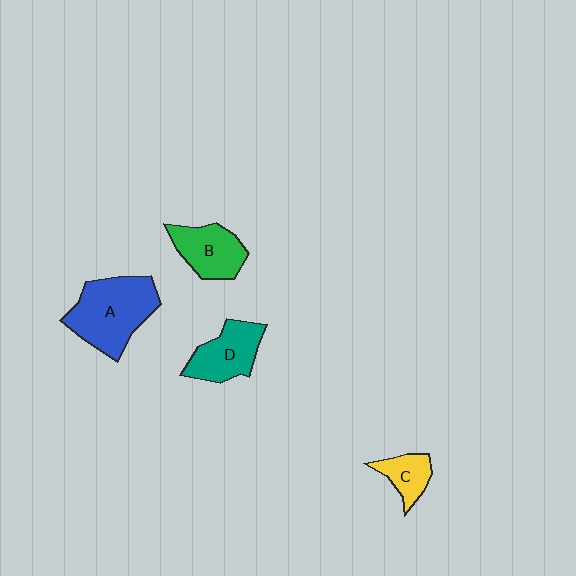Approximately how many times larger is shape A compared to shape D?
Approximately 1.6 times.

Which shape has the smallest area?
Shape C (yellow).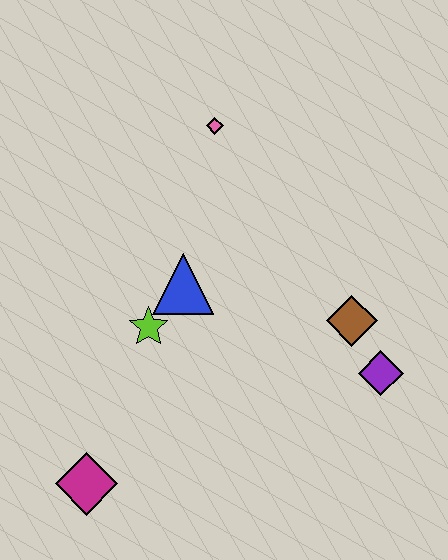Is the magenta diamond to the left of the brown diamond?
Yes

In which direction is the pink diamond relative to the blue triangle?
The pink diamond is above the blue triangle.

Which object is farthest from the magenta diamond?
The pink diamond is farthest from the magenta diamond.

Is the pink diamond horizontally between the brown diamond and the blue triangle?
Yes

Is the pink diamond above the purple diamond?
Yes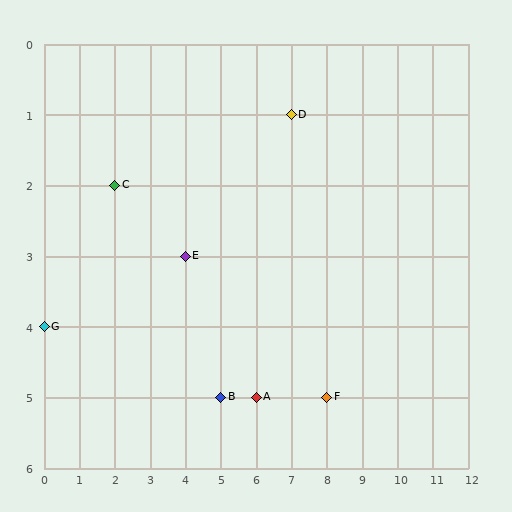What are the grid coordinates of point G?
Point G is at grid coordinates (0, 4).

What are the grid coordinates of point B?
Point B is at grid coordinates (5, 5).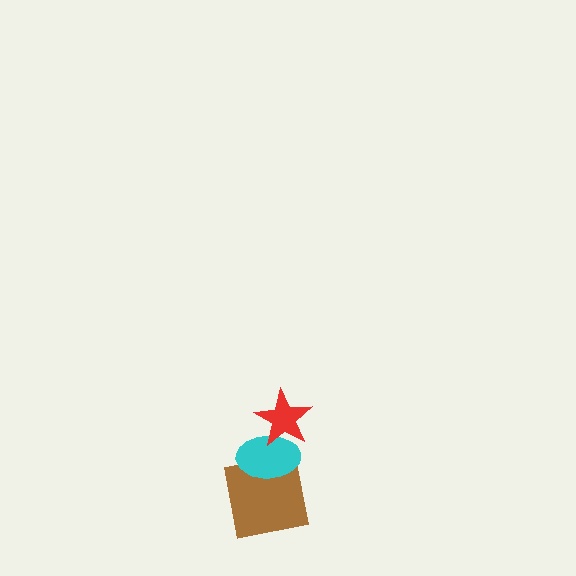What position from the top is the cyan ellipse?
The cyan ellipse is 2nd from the top.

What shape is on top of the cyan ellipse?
The red star is on top of the cyan ellipse.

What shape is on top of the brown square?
The cyan ellipse is on top of the brown square.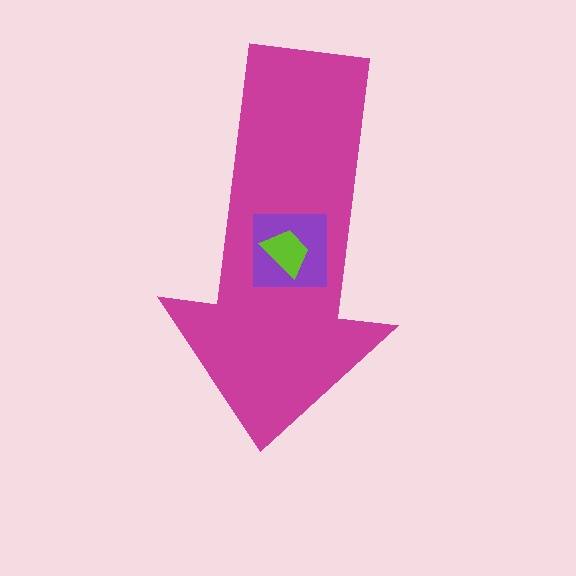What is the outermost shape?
The magenta arrow.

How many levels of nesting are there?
3.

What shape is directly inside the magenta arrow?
The purple square.